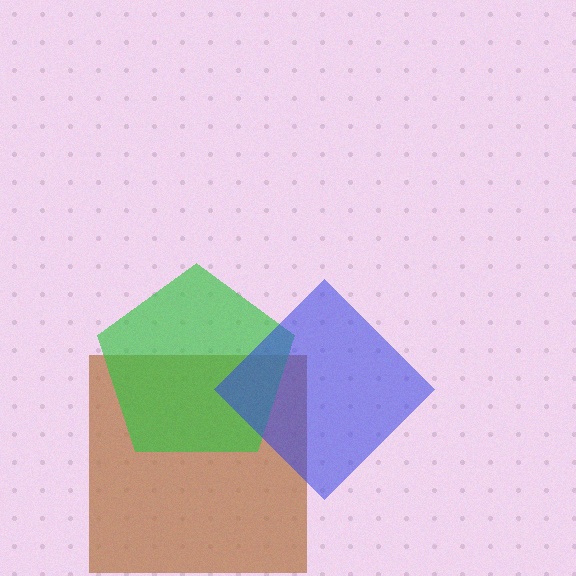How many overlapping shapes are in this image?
There are 3 overlapping shapes in the image.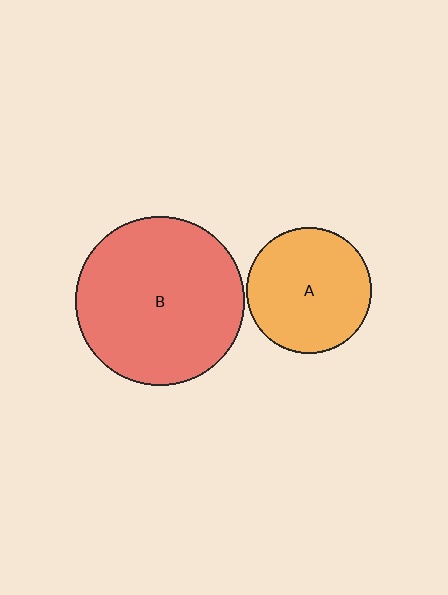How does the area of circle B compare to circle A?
Approximately 1.8 times.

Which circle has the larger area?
Circle B (red).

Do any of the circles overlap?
No, none of the circles overlap.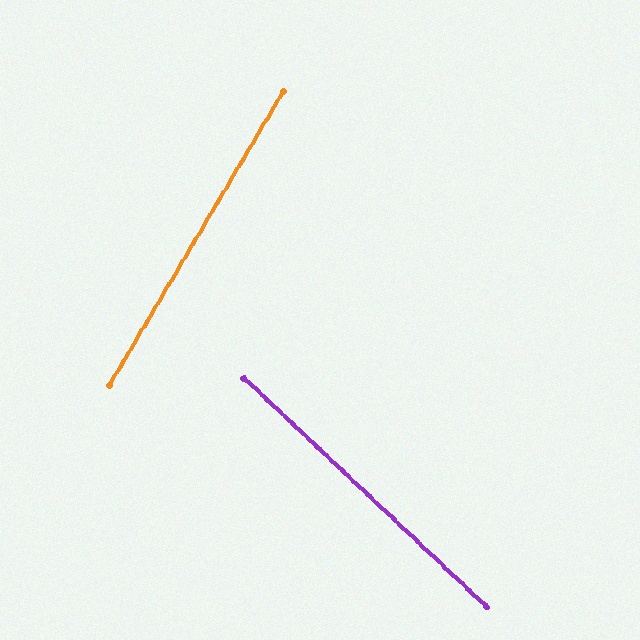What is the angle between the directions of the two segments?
Approximately 77 degrees.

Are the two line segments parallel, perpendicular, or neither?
Neither parallel nor perpendicular — they differ by about 77°.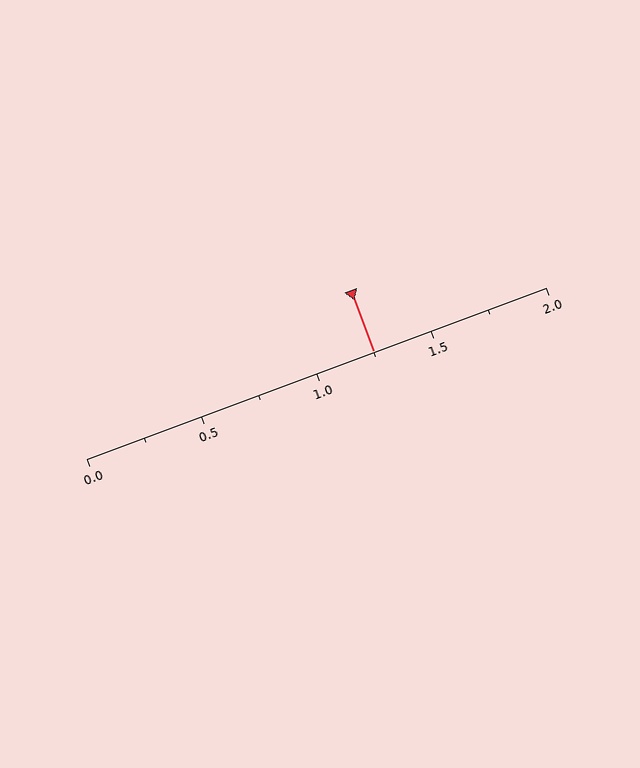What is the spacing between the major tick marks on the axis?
The major ticks are spaced 0.5 apart.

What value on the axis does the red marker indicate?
The marker indicates approximately 1.25.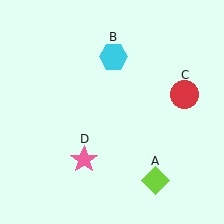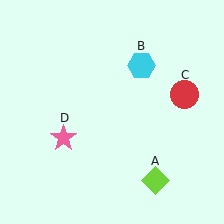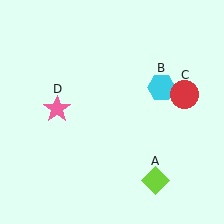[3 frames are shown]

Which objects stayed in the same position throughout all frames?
Lime diamond (object A) and red circle (object C) remained stationary.